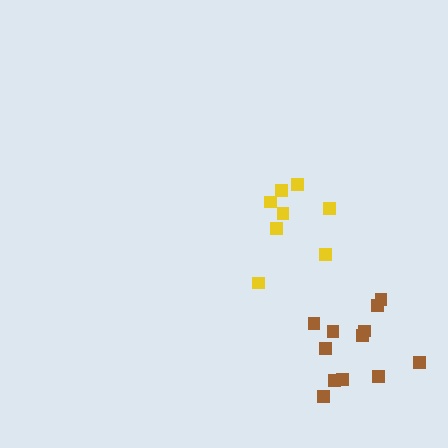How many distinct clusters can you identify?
There are 2 distinct clusters.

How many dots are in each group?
Group 1: 8 dots, Group 2: 12 dots (20 total).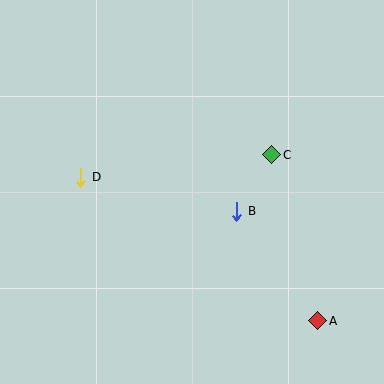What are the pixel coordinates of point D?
Point D is at (81, 177).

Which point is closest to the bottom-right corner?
Point A is closest to the bottom-right corner.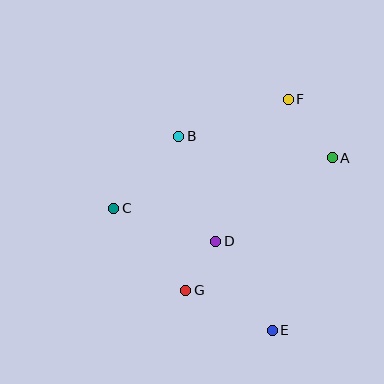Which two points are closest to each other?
Points D and G are closest to each other.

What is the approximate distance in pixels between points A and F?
The distance between A and F is approximately 73 pixels.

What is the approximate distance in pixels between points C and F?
The distance between C and F is approximately 206 pixels.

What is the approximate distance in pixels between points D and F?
The distance between D and F is approximately 159 pixels.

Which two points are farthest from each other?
Points E and F are farthest from each other.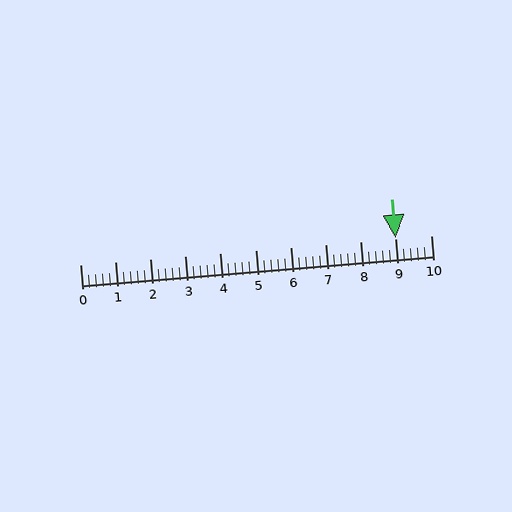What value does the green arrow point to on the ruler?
The green arrow points to approximately 9.0.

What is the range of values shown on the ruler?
The ruler shows values from 0 to 10.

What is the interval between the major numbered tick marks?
The major tick marks are spaced 1 units apart.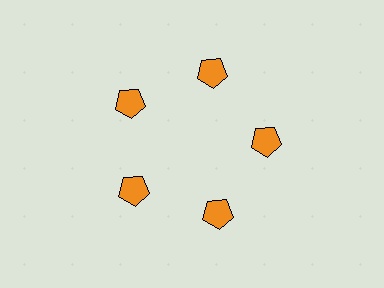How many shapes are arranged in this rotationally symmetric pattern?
There are 5 shapes, arranged in 5 groups of 1.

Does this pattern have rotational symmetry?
Yes, this pattern has 5-fold rotational symmetry. It looks the same after rotating 72 degrees around the center.